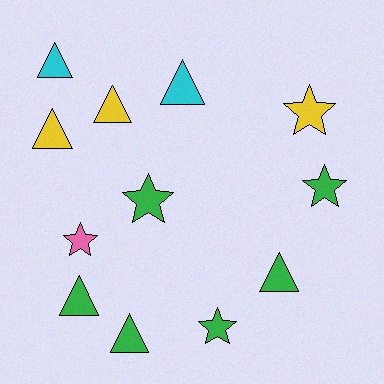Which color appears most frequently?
Green, with 6 objects.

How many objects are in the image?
There are 12 objects.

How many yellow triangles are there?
There are 2 yellow triangles.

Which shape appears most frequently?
Triangle, with 7 objects.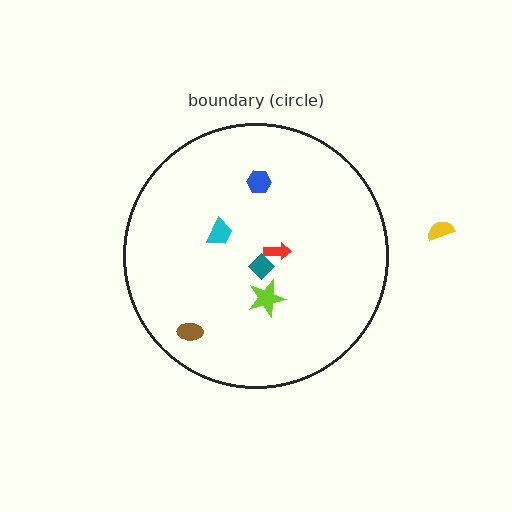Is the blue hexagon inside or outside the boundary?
Inside.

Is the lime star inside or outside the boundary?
Inside.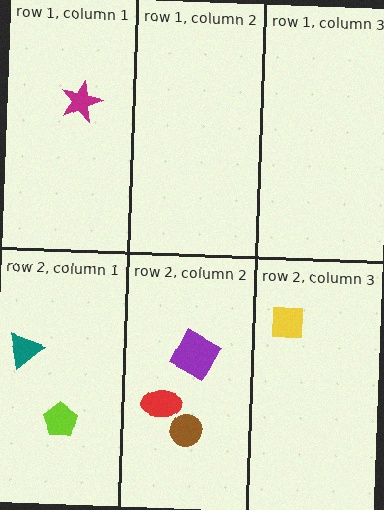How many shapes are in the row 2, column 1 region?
2.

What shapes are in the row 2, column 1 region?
The teal triangle, the lime pentagon.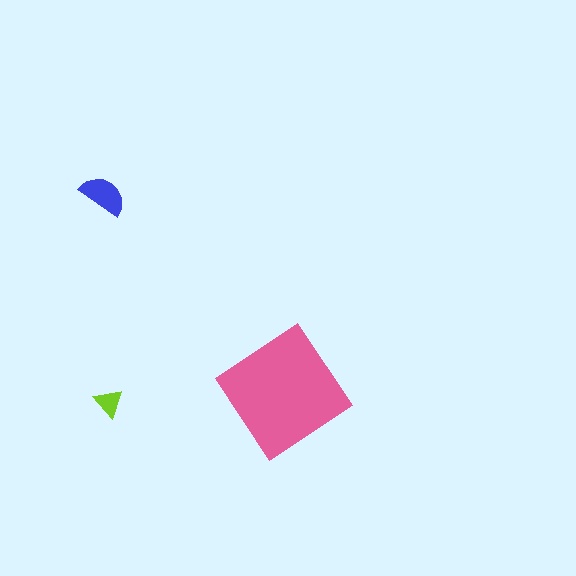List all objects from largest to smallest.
The pink diamond, the blue semicircle, the lime triangle.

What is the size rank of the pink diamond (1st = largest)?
1st.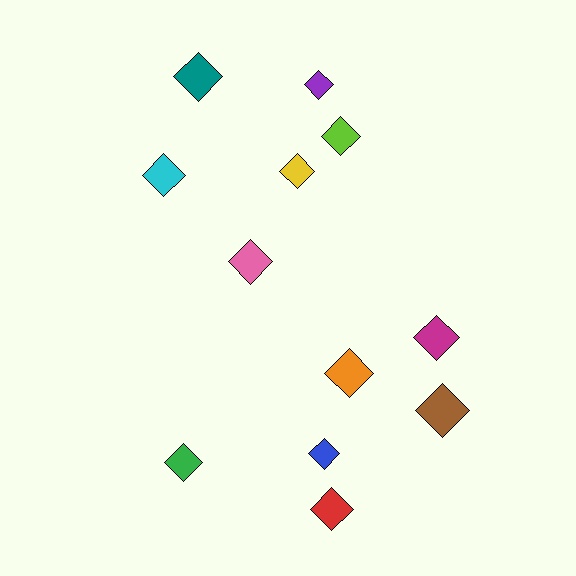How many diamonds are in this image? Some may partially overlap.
There are 12 diamonds.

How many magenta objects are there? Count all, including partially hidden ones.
There is 1 magenta object.